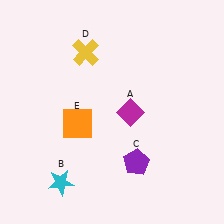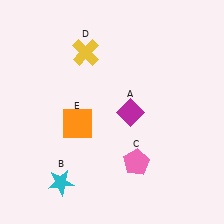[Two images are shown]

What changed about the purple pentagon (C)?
In Image 1, C is purple. In Image 2, it changed to pink.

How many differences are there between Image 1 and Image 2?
There is 1 difference between the two images.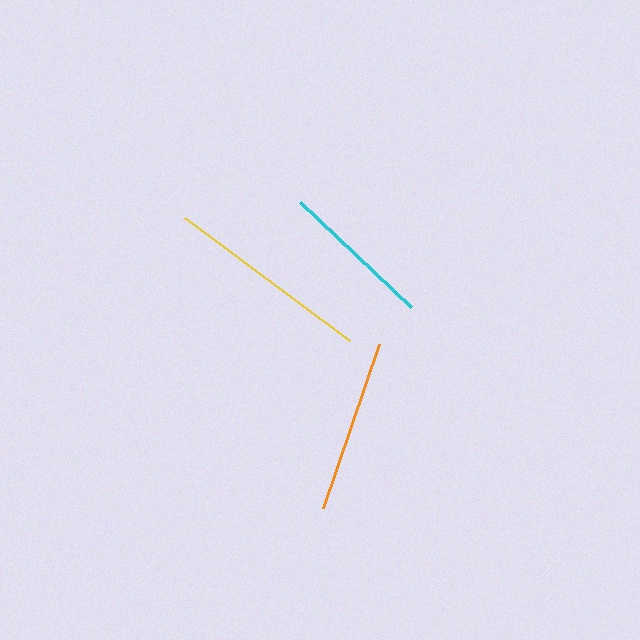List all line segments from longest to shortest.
From longest to shortest: yellow, orange, cyan.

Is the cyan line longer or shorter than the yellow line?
The yellow line is longer than the cyan line.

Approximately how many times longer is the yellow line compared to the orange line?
The yellow line is approximately 1.2 times the length of the orange line.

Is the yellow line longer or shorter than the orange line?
The yellow line is longer than the orange line.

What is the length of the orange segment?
The orange segment is approximately 174 pixels long.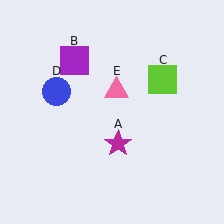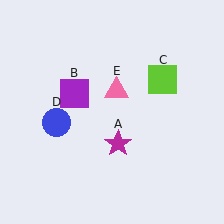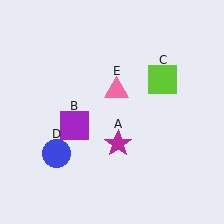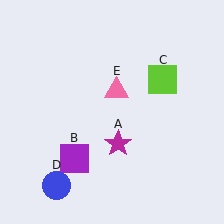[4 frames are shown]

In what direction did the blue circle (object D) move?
The blue circle (object D) moved down.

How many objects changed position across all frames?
2 objects changed position: purple square (object B), blue circle (object D).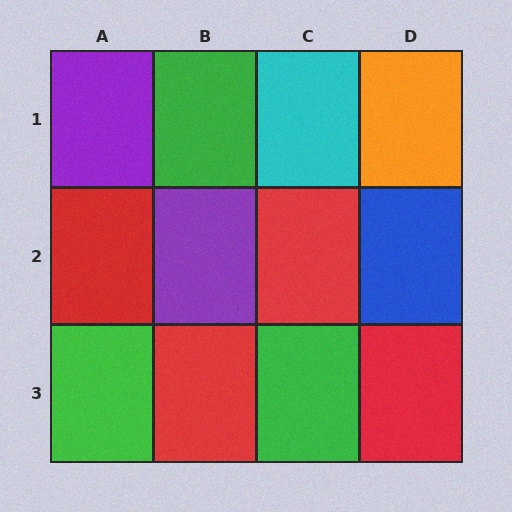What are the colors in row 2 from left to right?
Red, purple, red, blue.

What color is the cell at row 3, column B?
Red.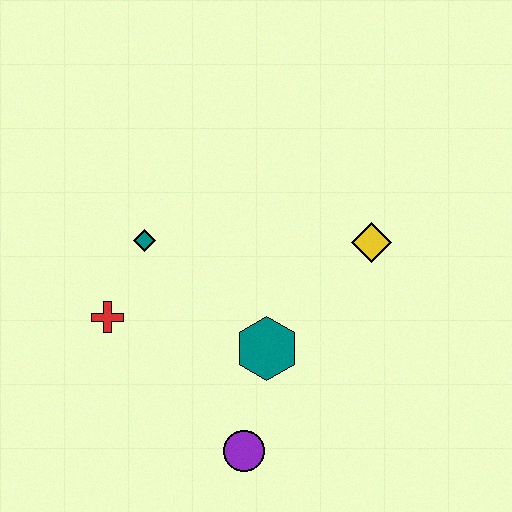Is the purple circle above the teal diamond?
No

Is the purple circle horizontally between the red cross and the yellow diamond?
Yes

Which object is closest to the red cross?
The teal diamond is closest to the red cross.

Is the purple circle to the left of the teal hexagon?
Yes